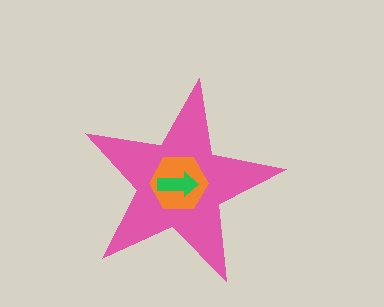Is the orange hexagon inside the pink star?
Yes.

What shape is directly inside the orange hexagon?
The green arrow.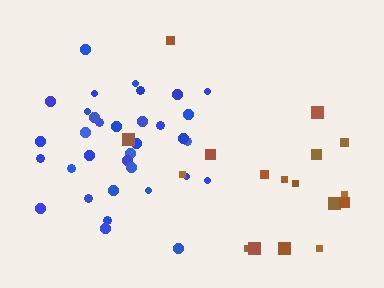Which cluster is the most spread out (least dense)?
Brown.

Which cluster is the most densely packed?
Blue.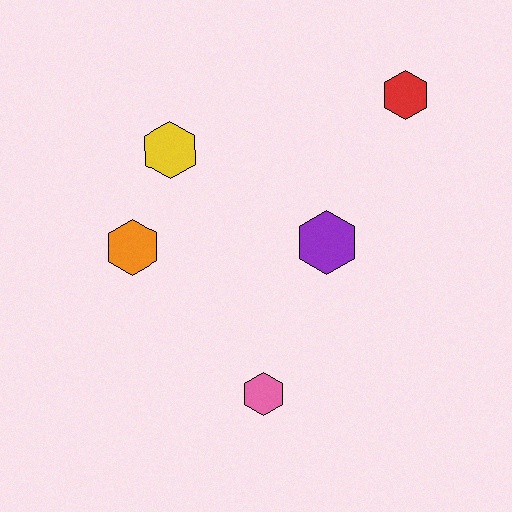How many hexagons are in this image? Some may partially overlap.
There are 5 hexagons.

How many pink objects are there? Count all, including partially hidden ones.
There is 1 pink object.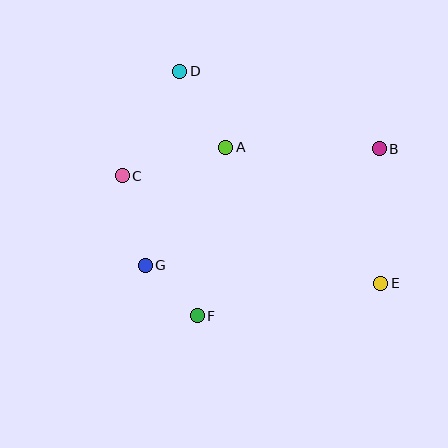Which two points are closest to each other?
Points F and G are closest to each other.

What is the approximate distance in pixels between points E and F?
The distance between E and F is approximately 187 pixels.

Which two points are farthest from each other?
Points D and E are farthest from each other.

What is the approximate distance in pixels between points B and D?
The distance between B and D is approximately 214 pixels.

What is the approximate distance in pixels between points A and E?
The distance between A and E is approximately 206 pixels.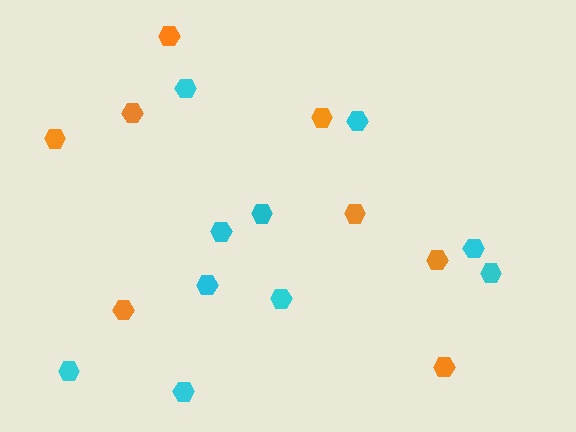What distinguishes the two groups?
There are 2 groups: one group of orange hexagons (8) and one group of cyan hexagons (10).